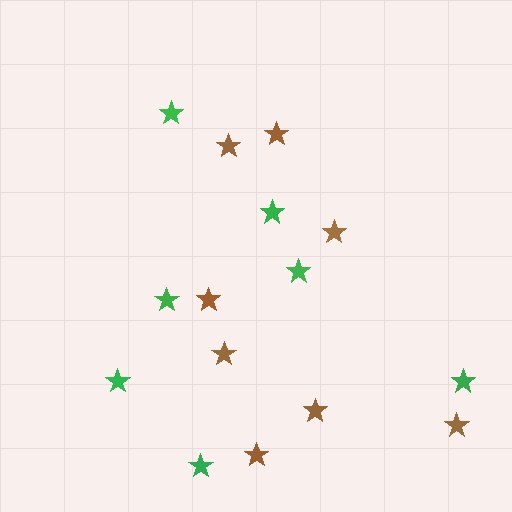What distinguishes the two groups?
There are 2 groups: one group of green stars (7) and one group of brown stars (8).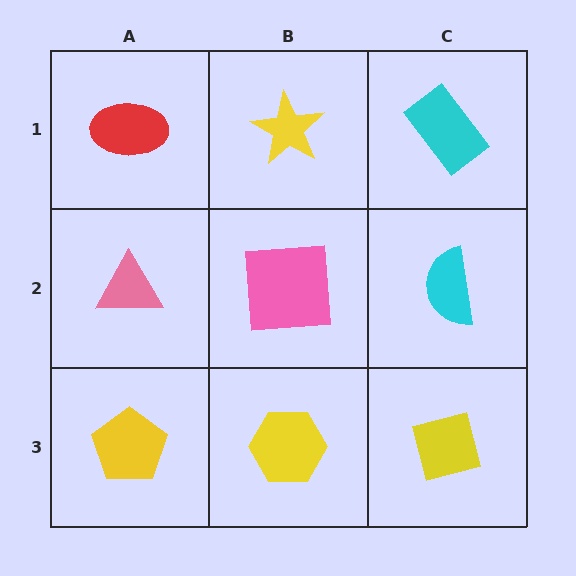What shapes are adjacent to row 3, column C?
A cyan semicircle (row 2, column C), a yellow hexagon (row 3, column B).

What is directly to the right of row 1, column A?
A yellow star.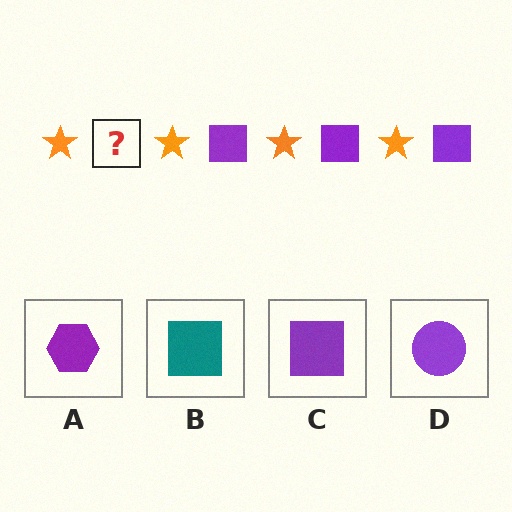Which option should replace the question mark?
Option C.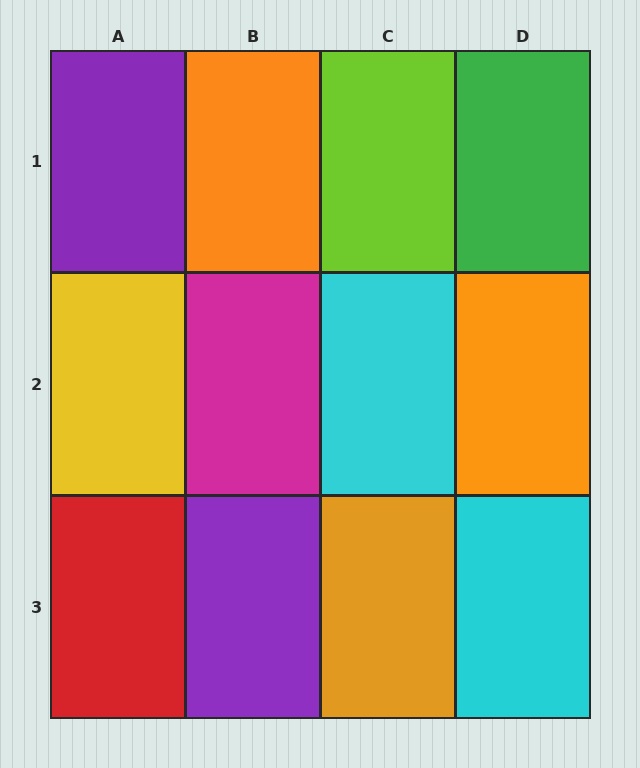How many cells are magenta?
1 cell is magenta.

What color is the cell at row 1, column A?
Purple.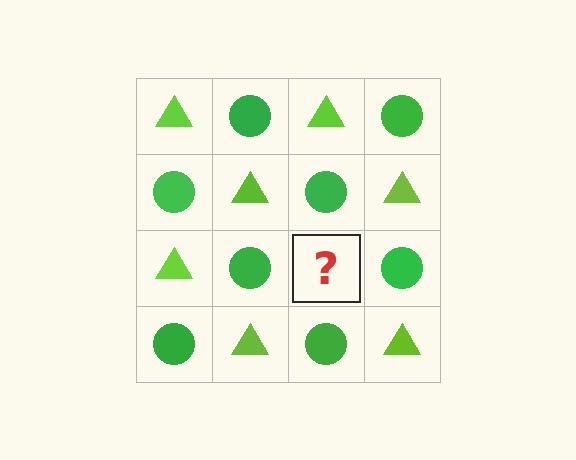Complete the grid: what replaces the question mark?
The question mark should be replaced with a lime triangle.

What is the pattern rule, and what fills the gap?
The rule is that it alternates lime triangle and green circle in a checkerboard pattern. The gap should be filled with a lime triangle.